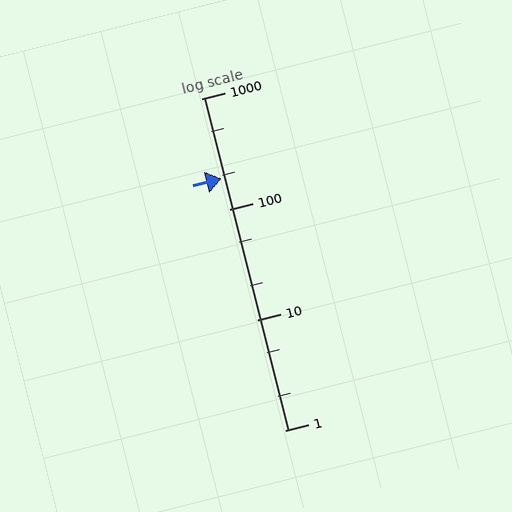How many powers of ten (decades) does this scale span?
The scale spans 3 decades, from 1 to 1000.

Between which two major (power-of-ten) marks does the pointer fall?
The pointer is between 100 and 1000.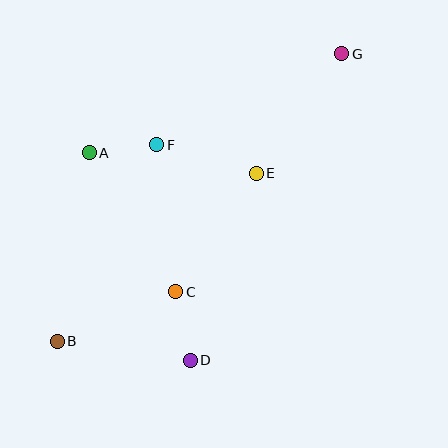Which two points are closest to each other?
Points A and F are closest to each other.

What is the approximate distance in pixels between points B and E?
The distance between B and E is approximately 260 pixels.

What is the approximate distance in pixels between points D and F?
The distance between D and F is approximately 218 pixels.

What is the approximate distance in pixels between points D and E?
The distance between D and E is approximately 198 pixels.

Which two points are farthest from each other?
Points B and G are farthest from each other.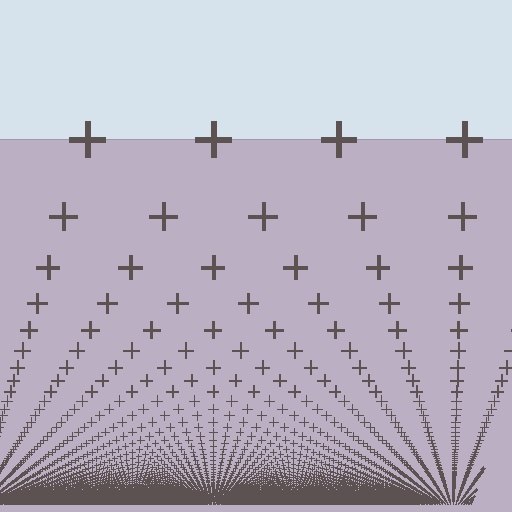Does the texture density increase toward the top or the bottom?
Density increases toward the bottom.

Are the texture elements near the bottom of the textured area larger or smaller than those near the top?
Smaller. The gradient is inverted — elements near the bottom are smaller and denser.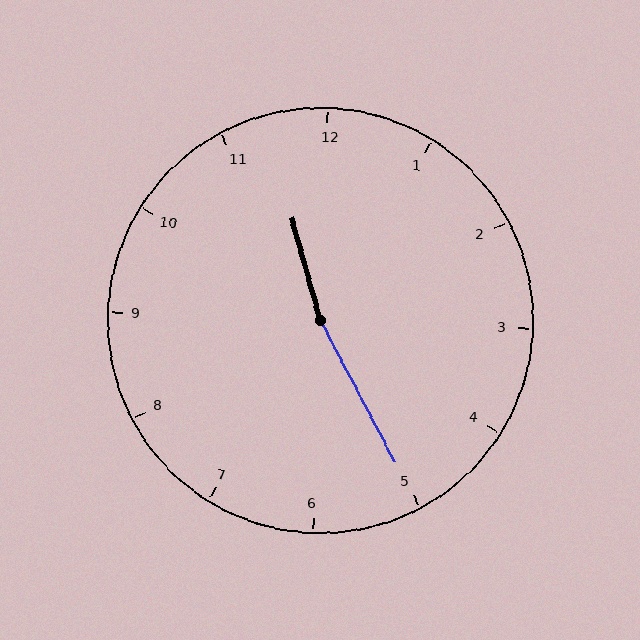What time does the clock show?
11:25.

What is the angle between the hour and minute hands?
Approximately 168 degrees.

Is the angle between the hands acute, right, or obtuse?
It is obtuse.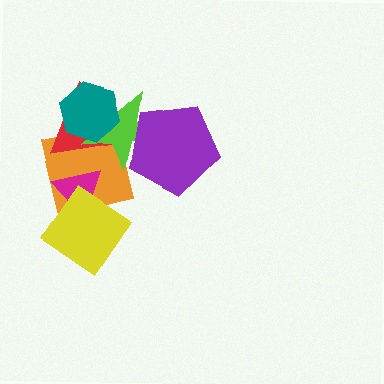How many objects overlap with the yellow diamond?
2 objects overlap with the yellow diamond.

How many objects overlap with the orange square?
5 objects overlap with the orange square.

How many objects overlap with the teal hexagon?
3 objects overlap with the teal hexagon.